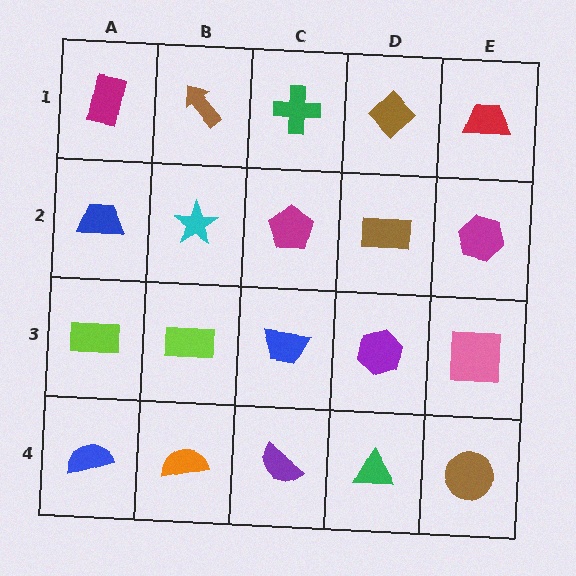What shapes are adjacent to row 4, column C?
A blue trapezoid (row 3, column C), an orange semicircle (row 4, column B), a green triangle (row 4, column D).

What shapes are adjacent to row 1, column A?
A blue trapezoid (row 2, column A), a brown arrow (row 1, column B).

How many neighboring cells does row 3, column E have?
3.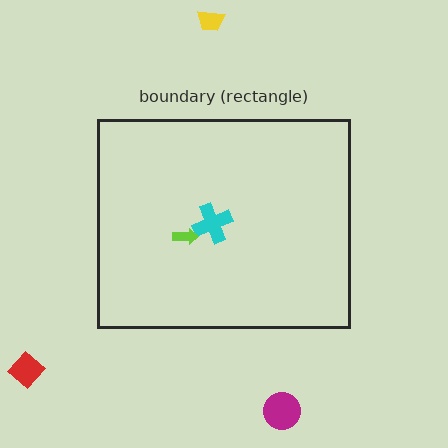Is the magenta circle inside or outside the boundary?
Outside.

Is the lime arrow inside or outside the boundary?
Inside.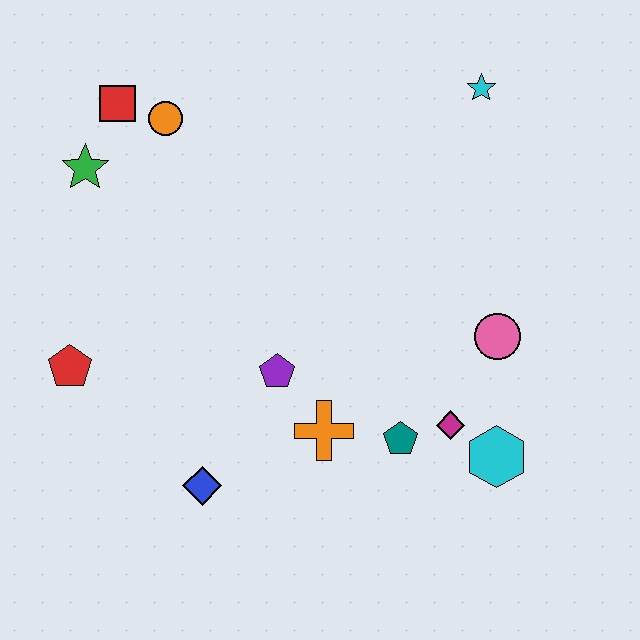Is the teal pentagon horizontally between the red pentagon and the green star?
No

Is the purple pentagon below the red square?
Yes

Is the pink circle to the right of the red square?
Yes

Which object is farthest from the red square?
The cyan hexagon is farthest from the red square.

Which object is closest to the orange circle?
The red square is closest to the orange circle.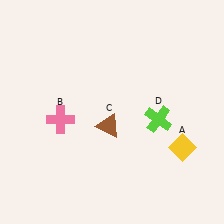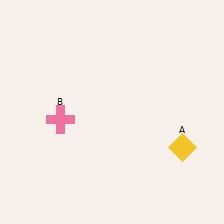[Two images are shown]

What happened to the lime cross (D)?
The lime cross (D) was removed in Image 2. It was in the bottom-right area of Image 1.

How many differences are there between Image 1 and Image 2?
There are 2 differences between the two images.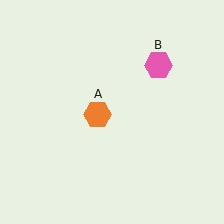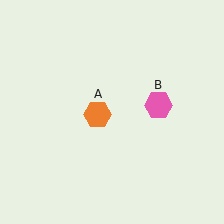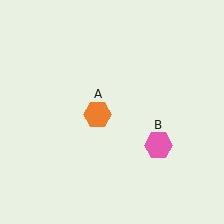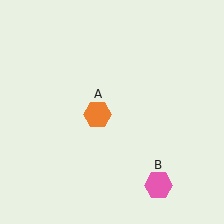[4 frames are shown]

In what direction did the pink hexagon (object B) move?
The pink hexagon (object B) moved down.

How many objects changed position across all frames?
1 object changed position: pink hexagon (object B).